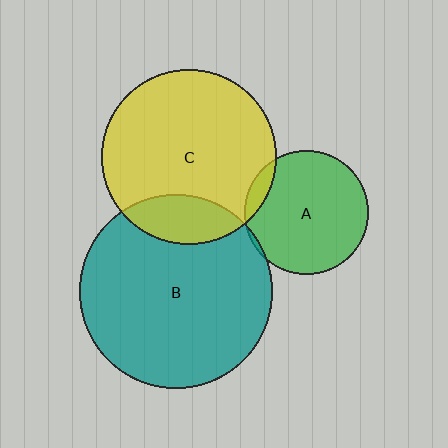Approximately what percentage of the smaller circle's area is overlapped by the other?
Approximately 10%.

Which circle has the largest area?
Circle B (teal).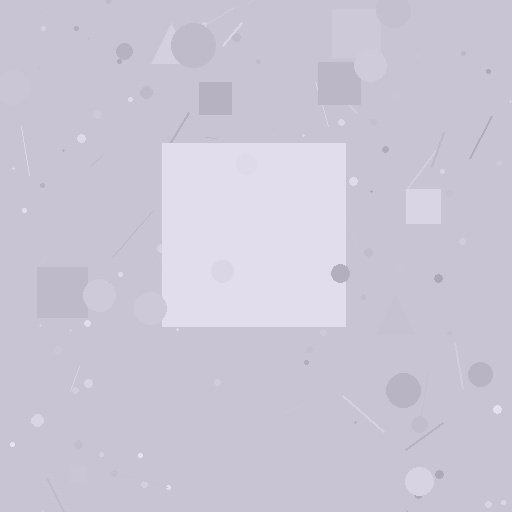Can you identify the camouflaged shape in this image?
The camouflaged shape is a square.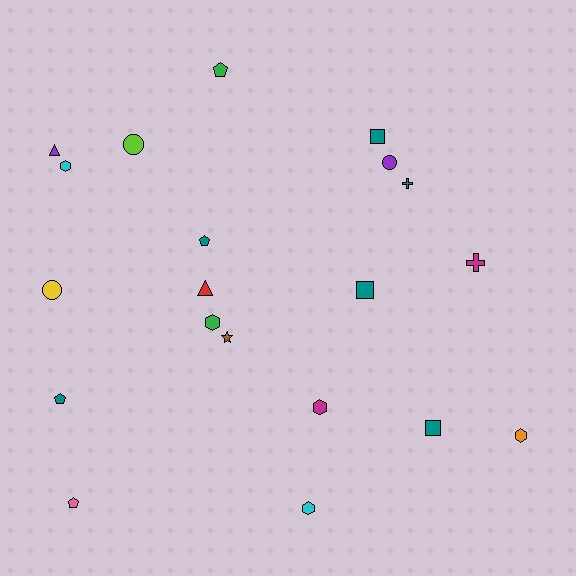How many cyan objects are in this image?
There are 2 cyan objects.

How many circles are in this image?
There are 3 circles.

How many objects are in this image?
There are 20 objects.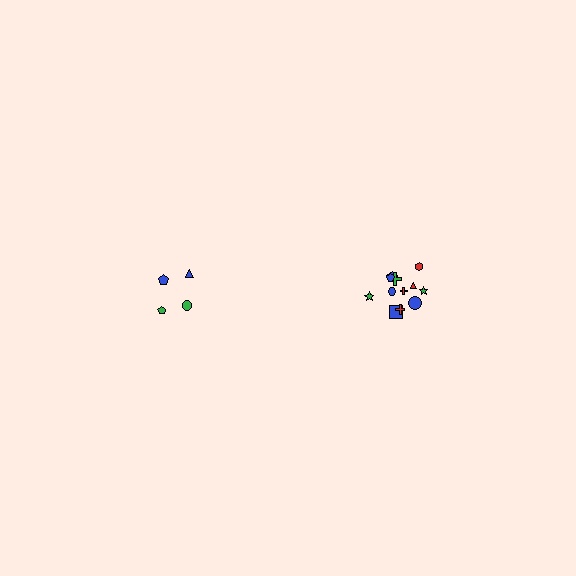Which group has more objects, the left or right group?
The right group.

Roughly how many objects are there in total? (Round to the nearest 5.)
Roughly 15 objects in total.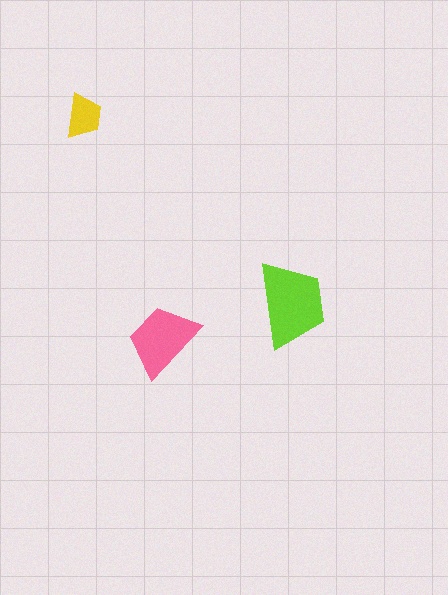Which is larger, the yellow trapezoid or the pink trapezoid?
The pink one.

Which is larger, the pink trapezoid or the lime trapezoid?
The lime one.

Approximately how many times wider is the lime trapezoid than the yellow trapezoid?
About 2 times wider.